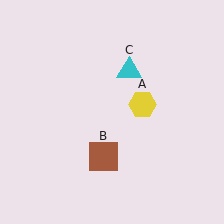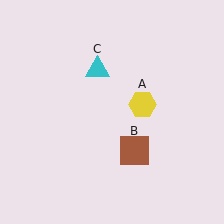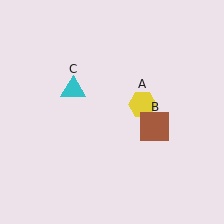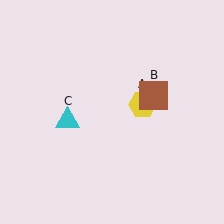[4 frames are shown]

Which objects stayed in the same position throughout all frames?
Yellow hexagon (object A) remained stationary.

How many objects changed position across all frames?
2 objects changed position: brown square (object B), cyan triangle (object C).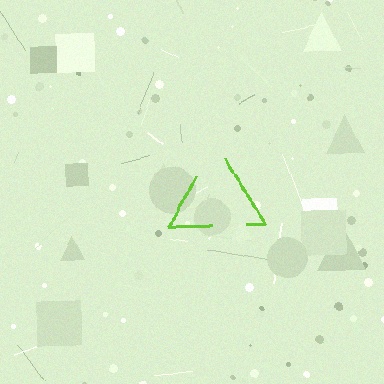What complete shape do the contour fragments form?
The contour fragments form a triangle.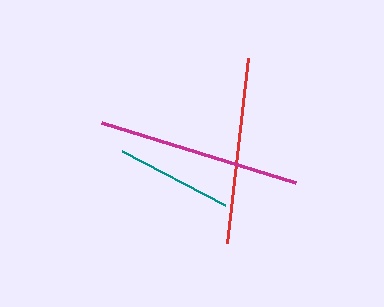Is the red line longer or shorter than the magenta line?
The magenta line is longer than the red line.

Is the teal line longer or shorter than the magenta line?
The magenta line is longer than the teal line.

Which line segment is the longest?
The magenta line is the longest at approximately 203 pixels.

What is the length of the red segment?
The red segment is approximately 186 pixels long.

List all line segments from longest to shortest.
From longest to shortest: magenta, red, teal.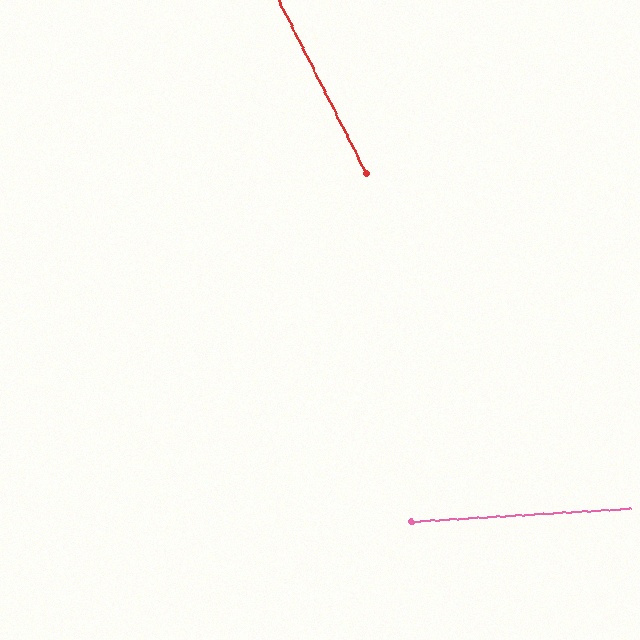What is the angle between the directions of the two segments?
Approximately 66 degrees.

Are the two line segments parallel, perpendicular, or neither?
Neither parallel nor perpendicular — they differ by about 66°.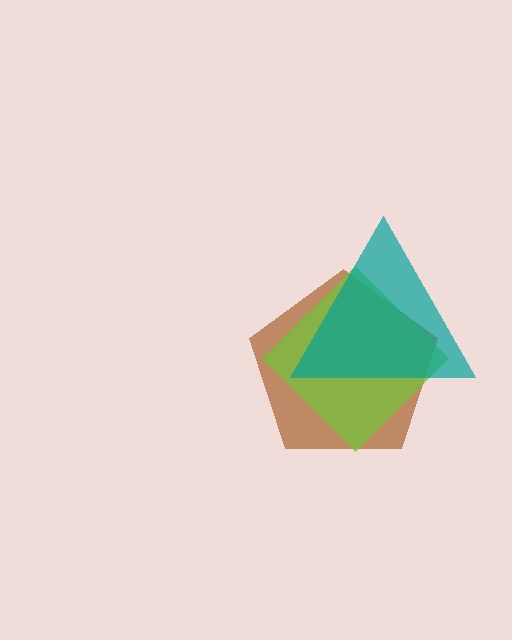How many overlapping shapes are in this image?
There are 3 overlapping shapes in the image.